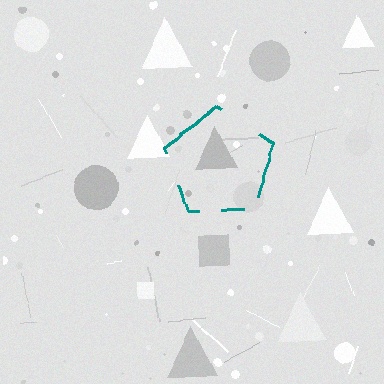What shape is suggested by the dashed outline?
The dashed outline suggests a pentagon.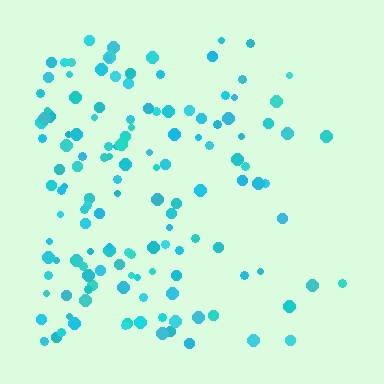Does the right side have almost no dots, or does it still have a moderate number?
Still a moderate number, just noticeably fewer than the left.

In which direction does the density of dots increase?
From right to left, with the left side densest.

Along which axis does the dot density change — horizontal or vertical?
Horizontal.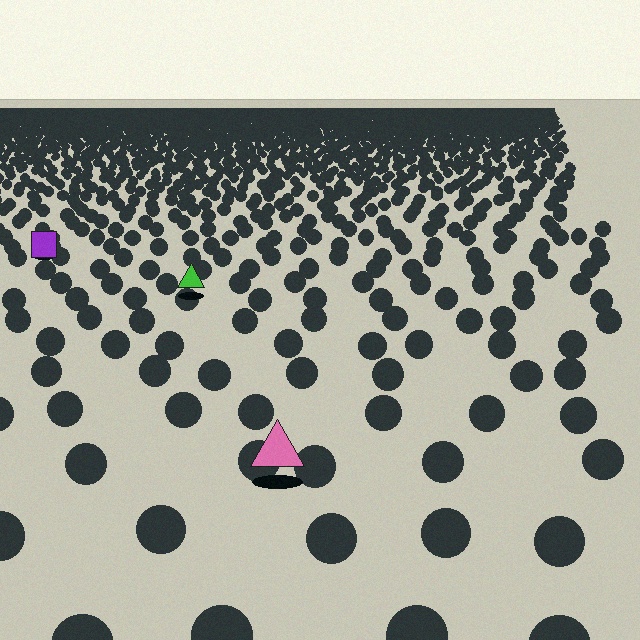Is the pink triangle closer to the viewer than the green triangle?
Yes. The pink triangle is closer — you can tell from the texture gradient: the ground texture is coarser near it.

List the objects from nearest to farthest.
From nearest to farthest: the pink triangle, the green triangle, the purple square.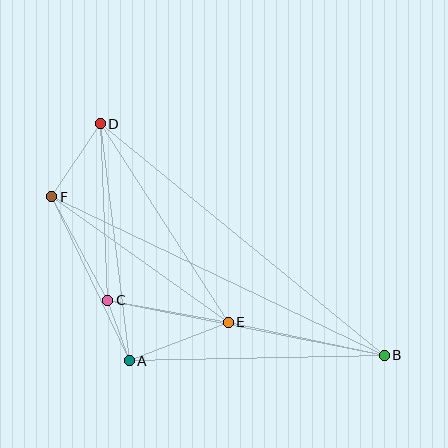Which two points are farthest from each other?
Points B and F are farthest from each other.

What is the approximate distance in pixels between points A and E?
The distance between A and E is approximately 106 pixels.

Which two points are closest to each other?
Points A and C are closest to each other.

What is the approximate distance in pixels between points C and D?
The distance between C and D is approximately 176 pixels.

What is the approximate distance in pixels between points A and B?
The distance between A and B is approximately 255 pixels.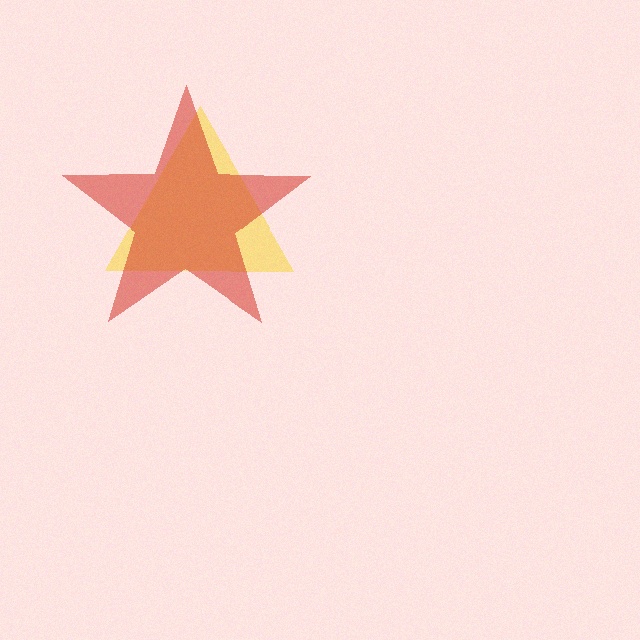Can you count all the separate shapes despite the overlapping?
Yes, there are 2 separate shapes.